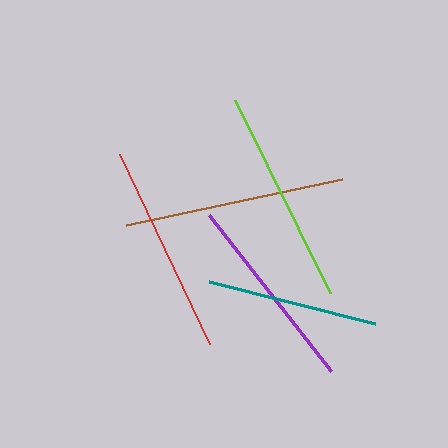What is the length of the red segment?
The red segment is approximately 210 pixels long.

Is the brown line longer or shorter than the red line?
The brown line is longer than the red line.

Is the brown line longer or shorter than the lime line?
The brown line is longer than the lime line.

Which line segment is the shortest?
The teal line is the shortest at approximately 171 pixels.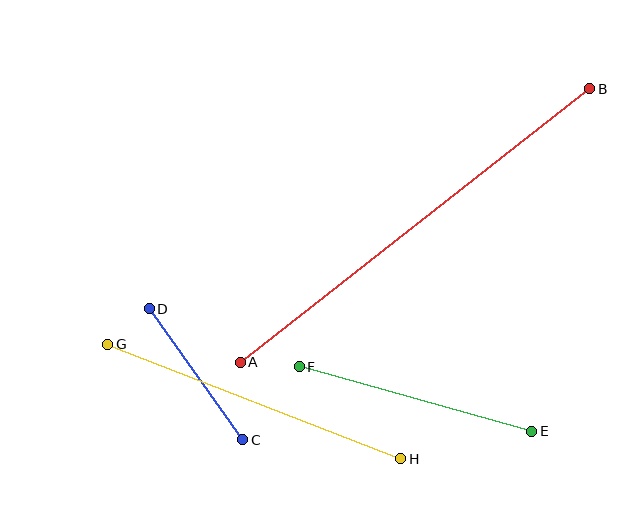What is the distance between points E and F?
The distance is approximately 241 pixels.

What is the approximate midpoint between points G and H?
The midpoint is at approximately (254, 402) pixels.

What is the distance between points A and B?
The distance is approximately 444 pixels.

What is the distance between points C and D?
The distance is approximately 161 pixels.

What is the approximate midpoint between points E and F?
The midpoint is at approximately (416, 399) pixels.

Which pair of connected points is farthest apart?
Points A and B are farthest apart.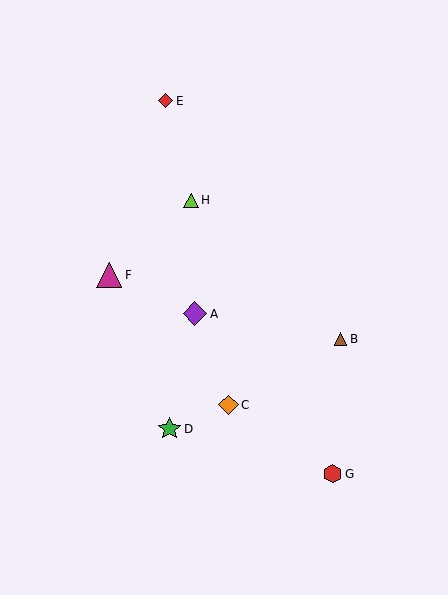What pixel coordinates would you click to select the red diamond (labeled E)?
Click at (166, 101) to select the red diamond E.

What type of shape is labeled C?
Shape C is an orange diamond.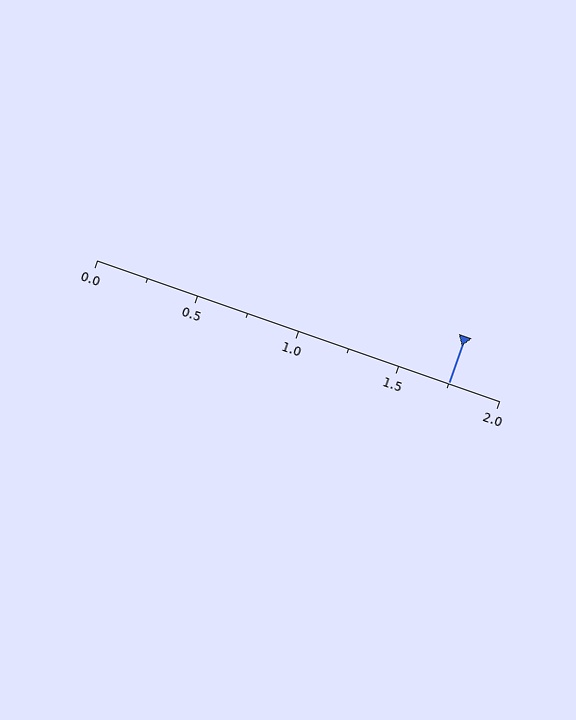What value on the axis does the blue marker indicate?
The marker indicates approximately 1.75.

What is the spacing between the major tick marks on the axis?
The major ticks are spaced 0.5 apart.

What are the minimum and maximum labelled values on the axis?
The axis runs from 0.0 to 2.0.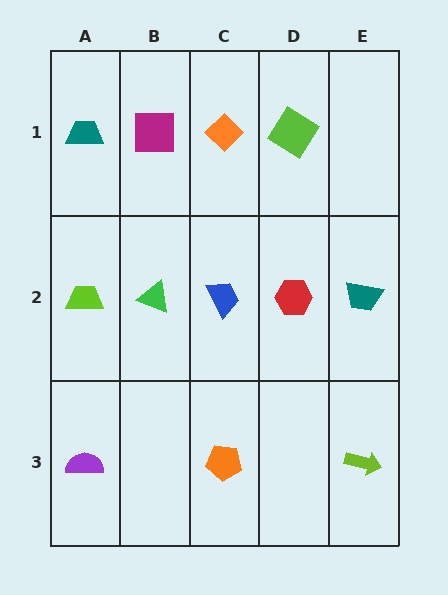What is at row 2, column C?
A blue trapezoid.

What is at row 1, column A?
A teal trapezoid.